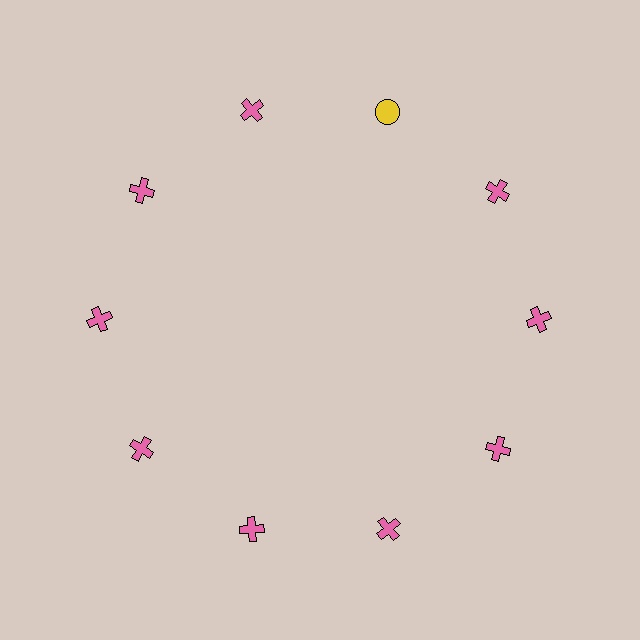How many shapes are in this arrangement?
There are 10 shapes arranged in a ring pattern.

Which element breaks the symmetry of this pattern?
The yellow circle at roughly the 1 o'clock position breaks the symmetry. All other shapes are pink crosses.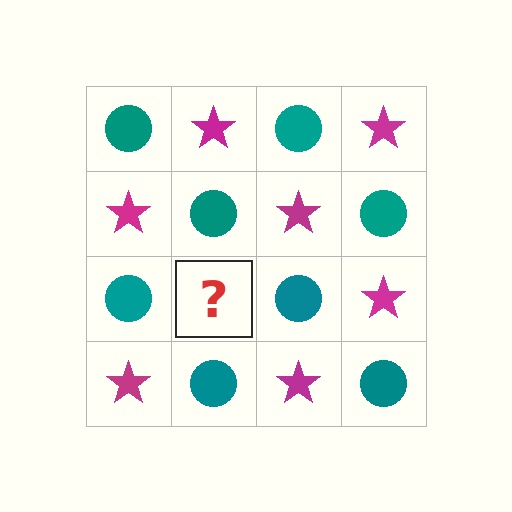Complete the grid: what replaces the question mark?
The question mark should be replaced with a magenta star.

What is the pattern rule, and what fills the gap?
The rule is that it alternates teal circle and magenta star in a checkerboard pattern. The gap should be filled with a magenta star.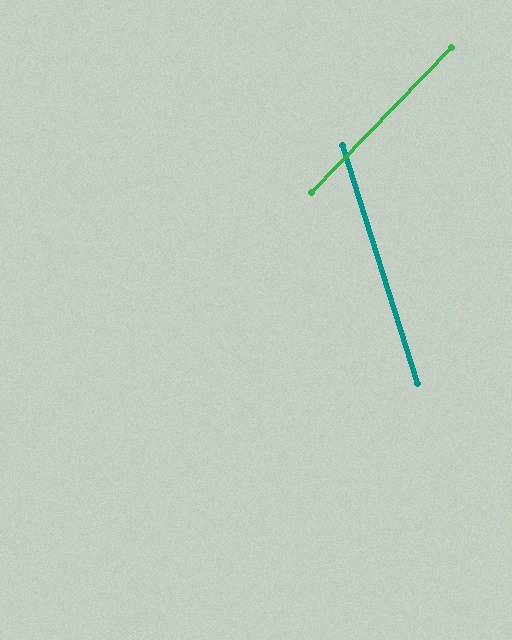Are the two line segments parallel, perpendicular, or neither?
Neither parallel nor perpendicular — they differ by about 62°.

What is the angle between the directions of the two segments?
Approximately 62 degrees.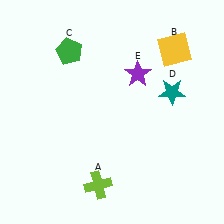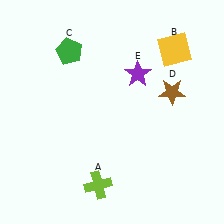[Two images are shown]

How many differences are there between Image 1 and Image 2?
There is 1 difference between the two images.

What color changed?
The star (D) changed from teal in Image 1 to brown in Image 2.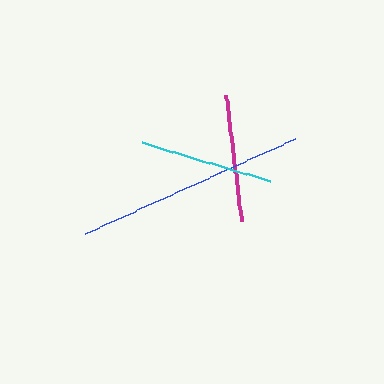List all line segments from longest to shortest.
From longest to shortest: blue, cyan, magenta.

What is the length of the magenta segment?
The magenta segment is approximately 127 pixels long.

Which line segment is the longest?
The blue line is the longest at approximately 229 pixels.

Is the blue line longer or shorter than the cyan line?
The blue line is longer than the cyan line.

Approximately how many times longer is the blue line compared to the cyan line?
The blue line is approximately 1.7 times the length of the cyan line.